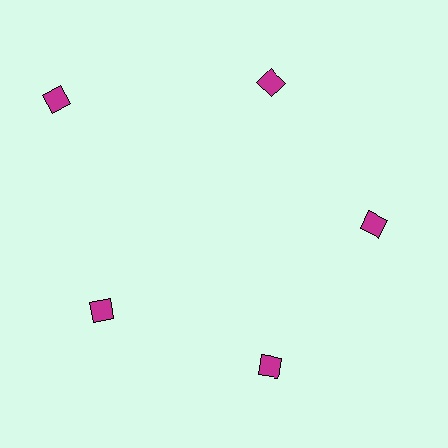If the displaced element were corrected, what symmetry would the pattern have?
It would have 5-fold rotational symmetry — the pattern would map onto itself every 72 degrees.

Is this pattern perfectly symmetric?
No. The 5 magenta diamonds are arranged in a ring, but one element near the 10 o'clock position is pushed outward from the center, breaking the 5-fold rotational symmetry.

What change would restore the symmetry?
The symmetry would be restored by moving it inward, back onto the ring so that all 5 diamonds sit at equal angles and equal distance from the center.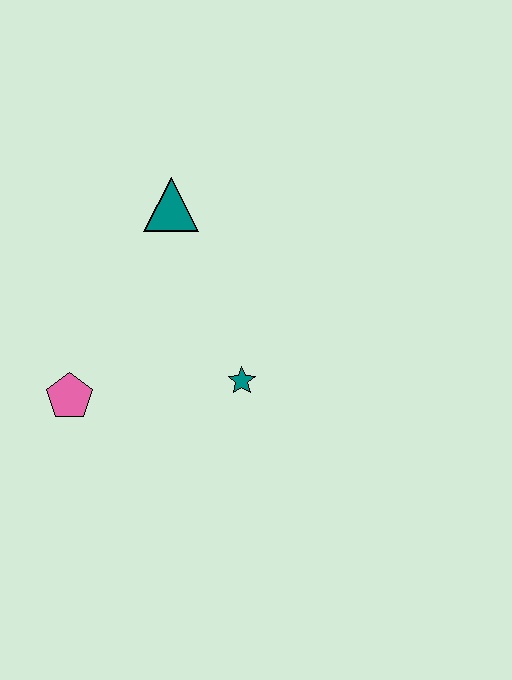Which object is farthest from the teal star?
The teal triangle is farthest from the teal star.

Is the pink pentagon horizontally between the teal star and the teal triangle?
No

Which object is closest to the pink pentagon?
The teal star is closest to the pink pentagon.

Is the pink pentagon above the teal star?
No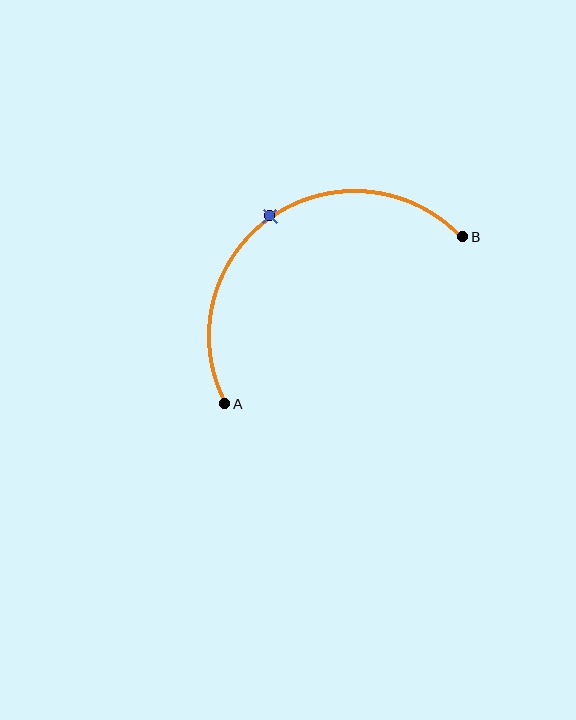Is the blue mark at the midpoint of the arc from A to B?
Yes. The blue mark lies on the arc at equal arc-length from both A and B — it is the arc midpoint.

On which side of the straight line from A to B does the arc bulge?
The arc bulges above and to the left of the straight line connecting A and B.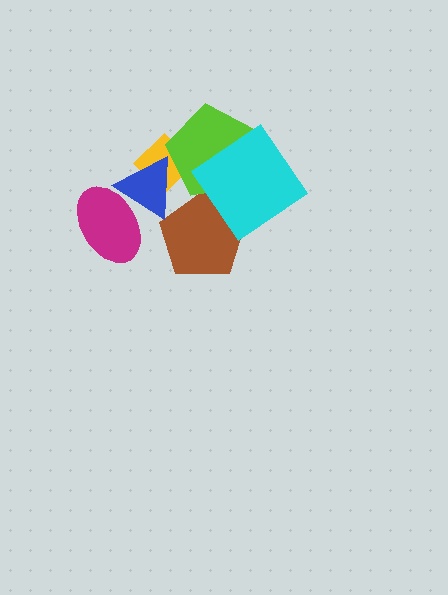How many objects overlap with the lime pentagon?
3 objects overlap with the lime pentagon.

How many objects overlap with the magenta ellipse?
1 object overlaps with the magenta ellipse.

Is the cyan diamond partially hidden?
No, no other shape covers it.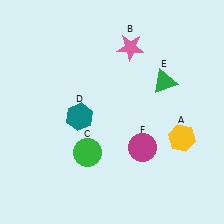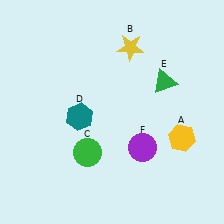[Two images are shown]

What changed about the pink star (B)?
In Image 1, B is pink. In Image 2, it changed to yellow.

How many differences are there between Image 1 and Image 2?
There are 2 differences between the two images.